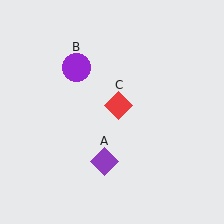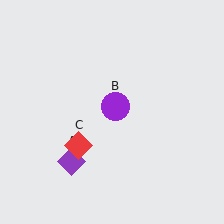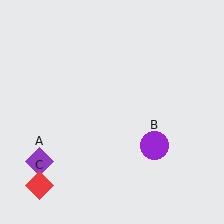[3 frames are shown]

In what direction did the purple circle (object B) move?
The purple circle (object B) moved down and to the right.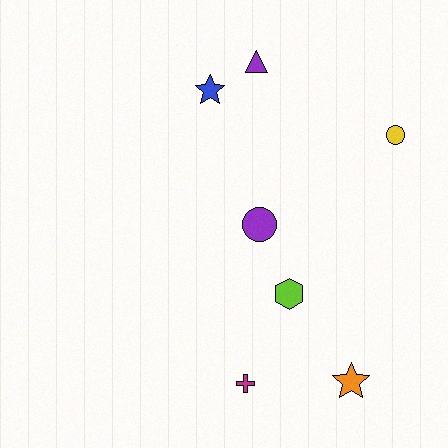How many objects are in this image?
There are 7 objects.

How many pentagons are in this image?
There are no pentagons.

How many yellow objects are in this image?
There is 1 yellow object.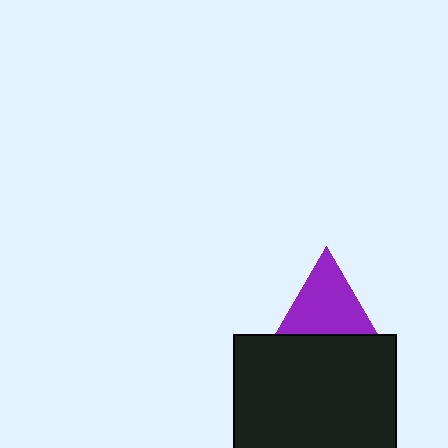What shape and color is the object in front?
The object in front is a black square.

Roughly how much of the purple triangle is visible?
Most of it is visible (roughly 69%).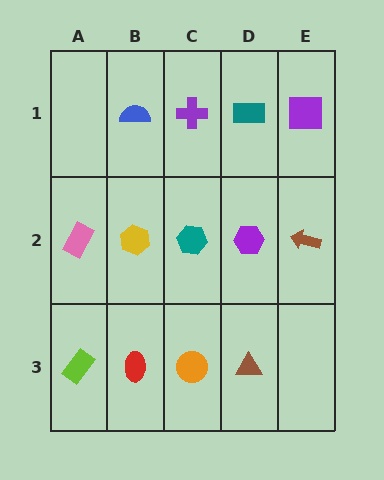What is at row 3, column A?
A lime rectangle.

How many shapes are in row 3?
4 shapes.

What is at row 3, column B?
A red ellipse.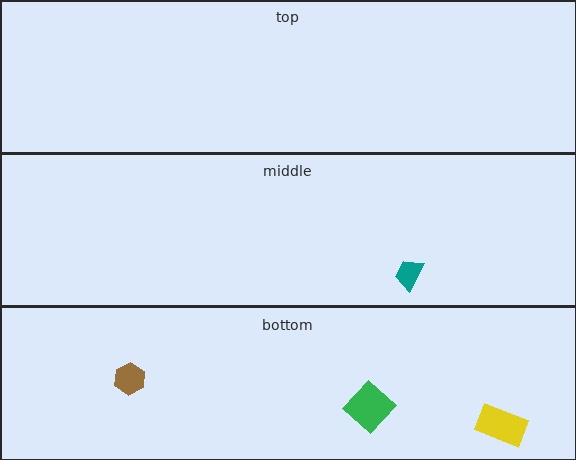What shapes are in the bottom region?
The green diamond, the yellow rectangle, the brown hexagon.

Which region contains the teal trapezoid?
The middle region.